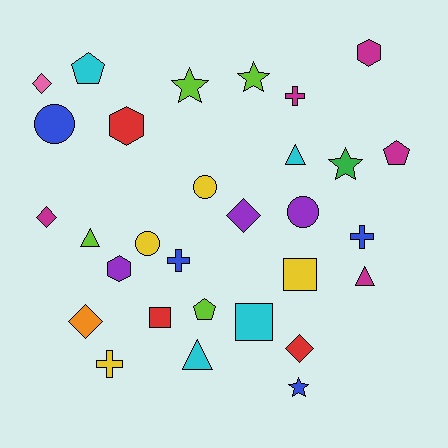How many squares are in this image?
There are 3 squares.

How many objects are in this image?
There are 30 objects.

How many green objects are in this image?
There is 1 green object.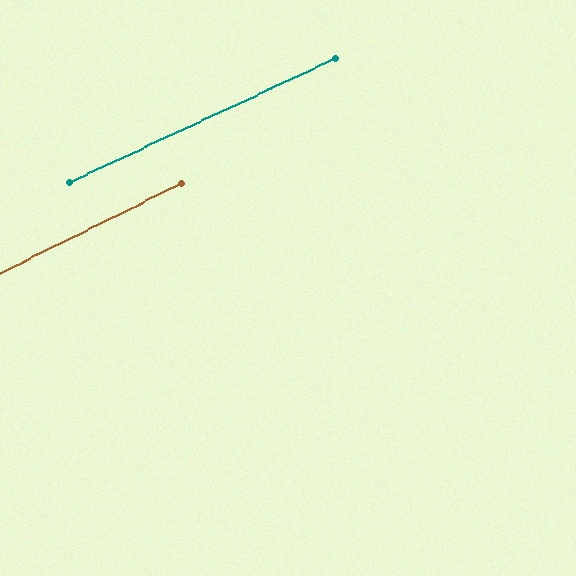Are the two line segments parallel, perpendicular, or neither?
Parallel — their directions differ by only 1.3°.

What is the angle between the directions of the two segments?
Approximately 1 degree.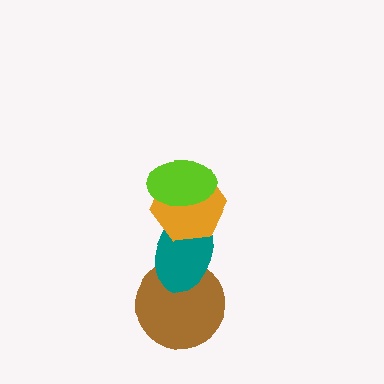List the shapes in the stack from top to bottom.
From top to bottom: the lime ellipse, the orange hexagon, the teal ellipse, the brown circle.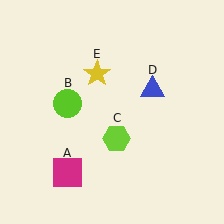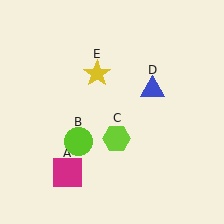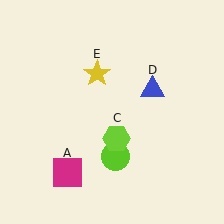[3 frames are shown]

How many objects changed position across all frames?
1 object changed position: lime circle (object B).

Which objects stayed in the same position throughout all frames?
Magenta square (object A) and lime hexagon (object C) and blue triangle (object D) and yellow star (object E) remained stationary.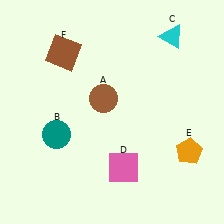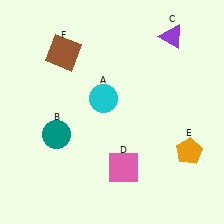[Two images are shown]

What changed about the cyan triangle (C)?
In Image 1, C is cyan. In Image 2, it changed to purple.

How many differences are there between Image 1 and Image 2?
There are 2 differences between the two images.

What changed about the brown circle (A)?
In Image 1, A is brown. In Image 2, it changed to cyan.